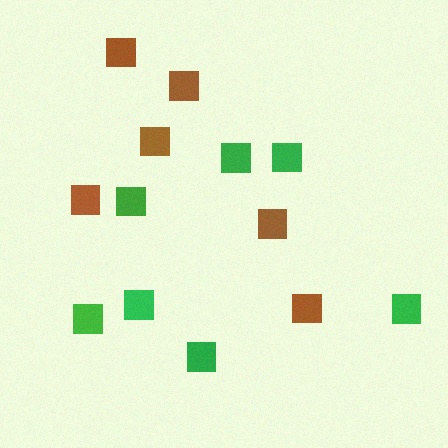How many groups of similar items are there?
There are 2 groups: one group of green squares (7) and one group of brown squares (6).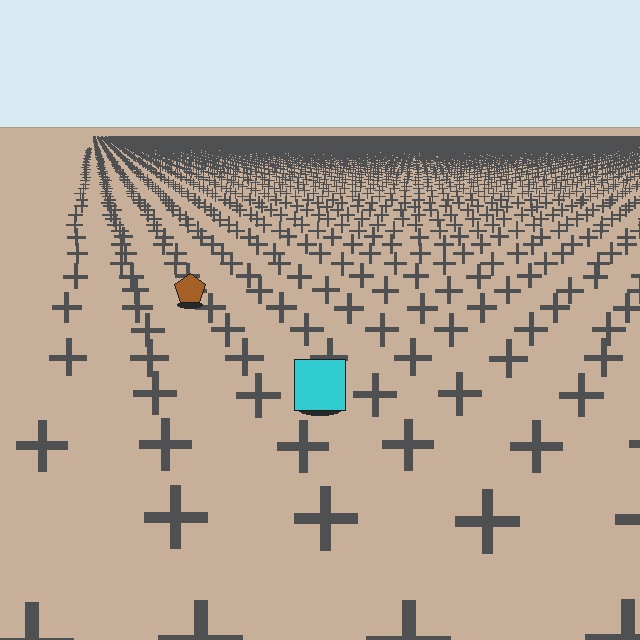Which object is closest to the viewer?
The cyan square is closest. The texture marks near it are larger and more spread out.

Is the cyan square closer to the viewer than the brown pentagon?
Yes. The cyan square is closer — you can tell from the texture gradient: the ground texture is coarser near it.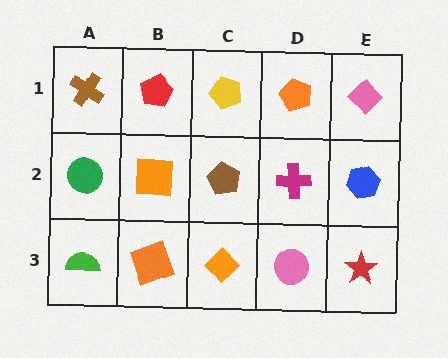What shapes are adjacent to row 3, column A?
A green circle (row 2, column A), an orange square (row 3, column B).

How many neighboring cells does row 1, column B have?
3.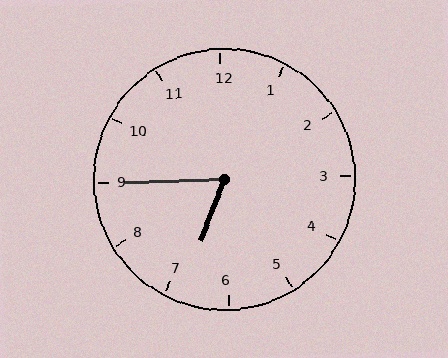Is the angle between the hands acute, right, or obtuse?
It is acute.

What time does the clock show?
6:45.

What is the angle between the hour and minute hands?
Approximately 68 degrees.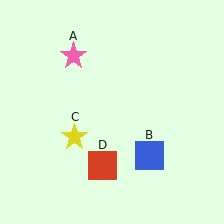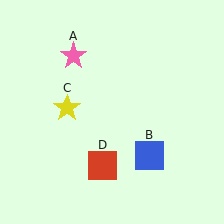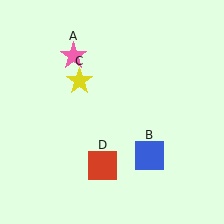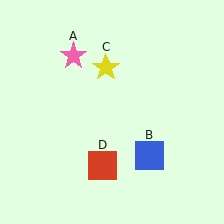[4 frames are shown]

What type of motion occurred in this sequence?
The yellow star (object C) rotated clockwise around the center of the scene.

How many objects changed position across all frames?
1 object changed position: yellow star (object C).